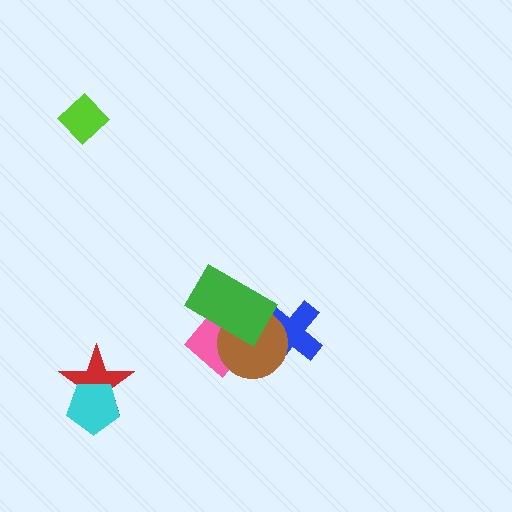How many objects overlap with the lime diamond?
0 objects overlap with the lime diamond.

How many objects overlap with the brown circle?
3 objects overlap with the brown circle.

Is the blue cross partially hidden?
Yes, it is partially covered by another shape.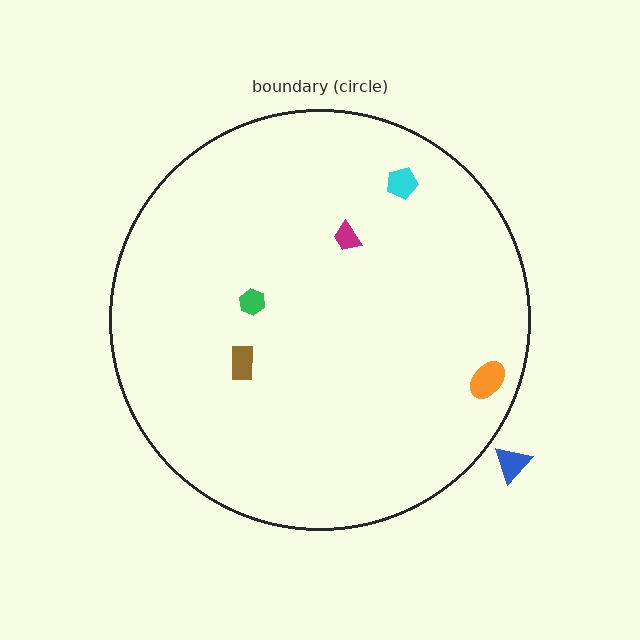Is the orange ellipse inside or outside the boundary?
Inside.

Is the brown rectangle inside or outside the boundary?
Inside.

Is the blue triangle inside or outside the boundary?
Outside.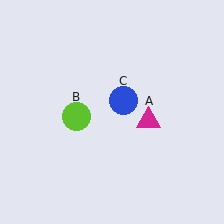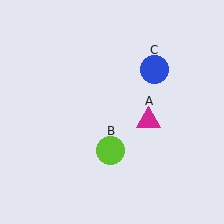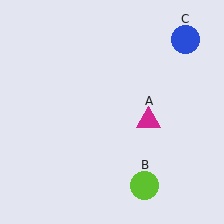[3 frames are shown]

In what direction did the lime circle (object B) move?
The lime circle (object B) moved down and to the right.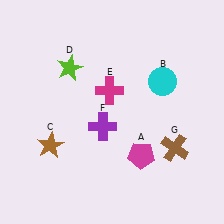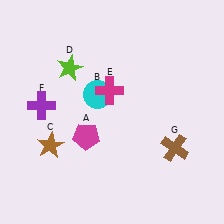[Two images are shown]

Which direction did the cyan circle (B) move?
The cyan circle (B) moved left.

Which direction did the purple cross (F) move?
The purple cross (F) moved left.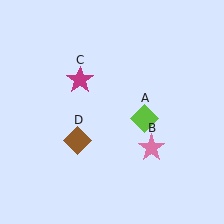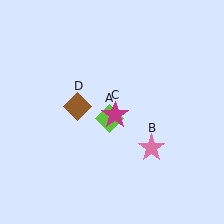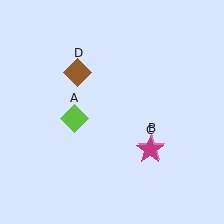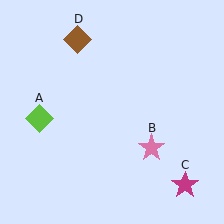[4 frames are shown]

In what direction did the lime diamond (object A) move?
The lime diamond (object A) moved left.